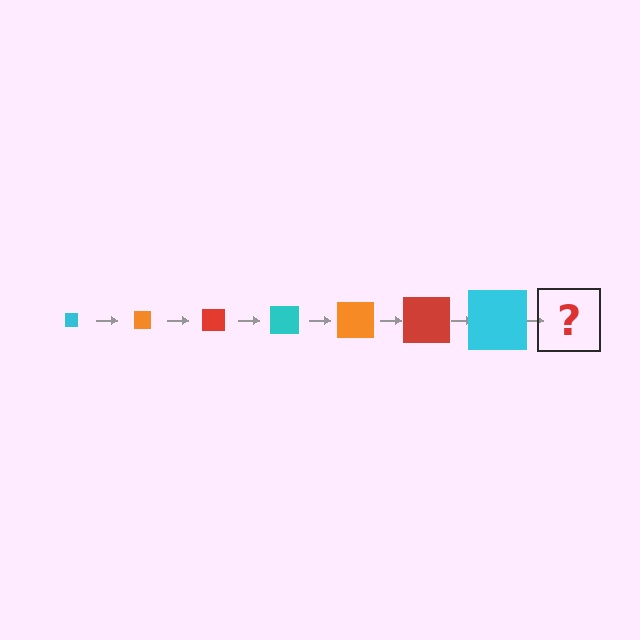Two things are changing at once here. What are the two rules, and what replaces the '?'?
The two rules are that the square grows larger each step and the color cycles through cyan, orange, and red. The '?' should be an orange square, larger than the previous one.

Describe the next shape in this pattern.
It should be an orange square, larger than the previous one.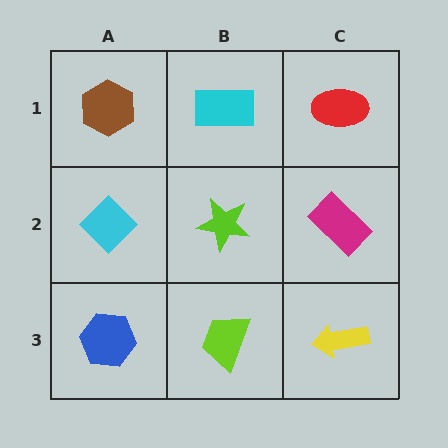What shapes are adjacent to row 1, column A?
A cyan diamond (row 2, column A), a cyan rectangle (row 1, column B).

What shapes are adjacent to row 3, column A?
A cyan diamond (row 2, column A), a lime trapezoid (row 3, column B).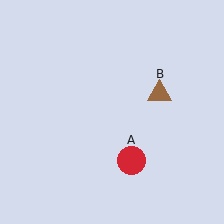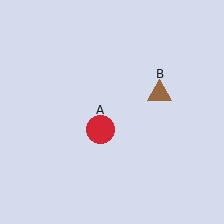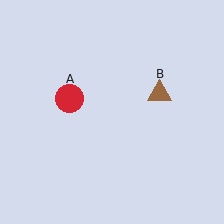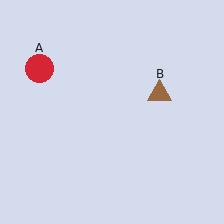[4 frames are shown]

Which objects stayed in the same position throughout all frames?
Brown triangle (object B) remained stationary.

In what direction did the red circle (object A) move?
The red circle (object A) moved up and to the left.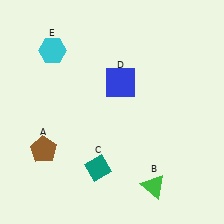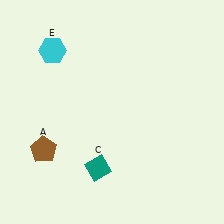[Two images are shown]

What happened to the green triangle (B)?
The green triangle (B) was removed in Image 2. It was in the bottom-right area of Image 1.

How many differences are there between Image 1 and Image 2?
There are 2 differences between the two images.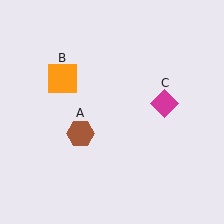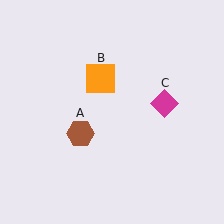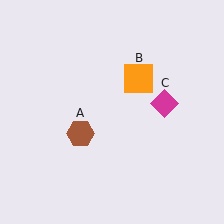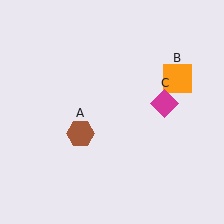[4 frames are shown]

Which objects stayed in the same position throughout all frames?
Brown hexagon (object A) and magenta diamond (object C) remained stationary.